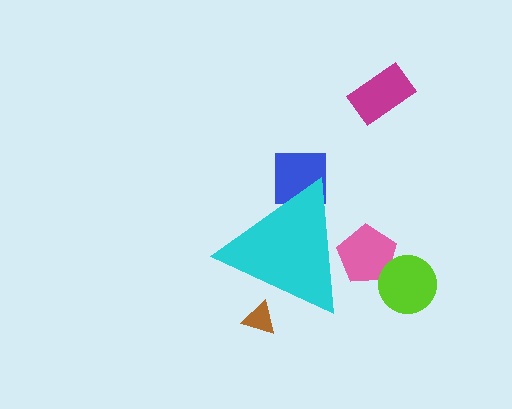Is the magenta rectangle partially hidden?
No, the magenta rectangle is fully visible.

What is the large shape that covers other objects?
A cyan triangle.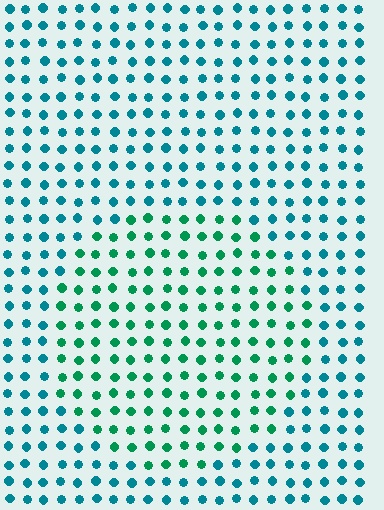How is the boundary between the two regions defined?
The boundary is defined purely by a slight shift in hue (about 34 degrees). Spacing, size, and orientation are identical on both sides.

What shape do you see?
I see a circle.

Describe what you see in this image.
The image is filled with small teal elements in a uniform arrangement. A circle-shaped region is visible where the elements are tinted to a slightly different hue, forming a subtle color boundary.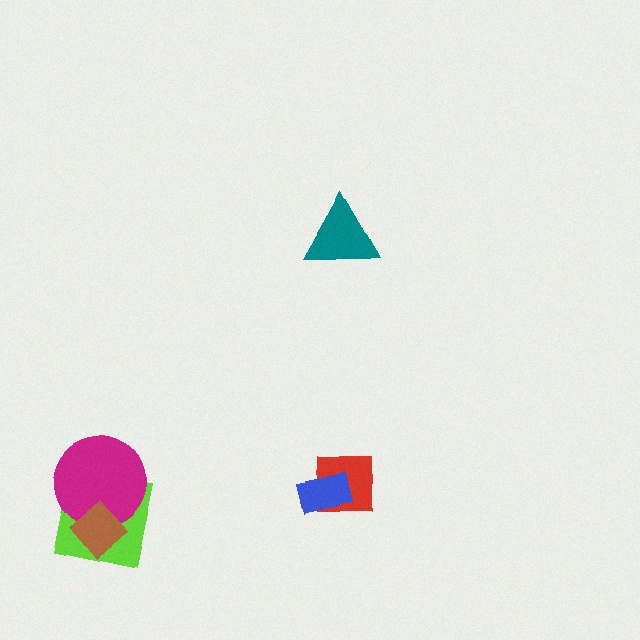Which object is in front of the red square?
The blue rectangle is in front of the red square.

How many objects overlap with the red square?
1 object overlaps with the red square.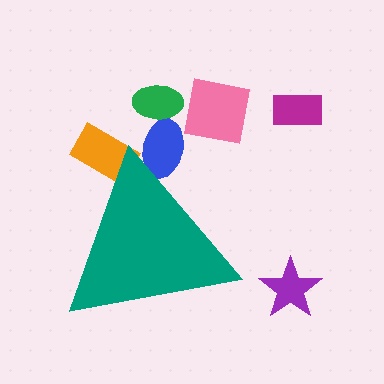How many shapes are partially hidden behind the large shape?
2 shapes are partially hidden.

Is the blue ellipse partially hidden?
Yes, the blue ellipse is partially hidden behind the teal triangle.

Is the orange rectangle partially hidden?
Yes, the orange rectangle is partially hidden behind the teal triangle.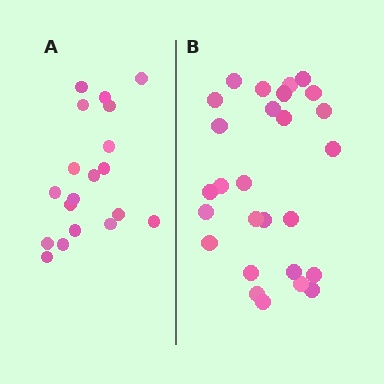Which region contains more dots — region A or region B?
Region B (the right region) has more dots.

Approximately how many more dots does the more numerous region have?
Region B has roughly 8 or so more dots than region A.